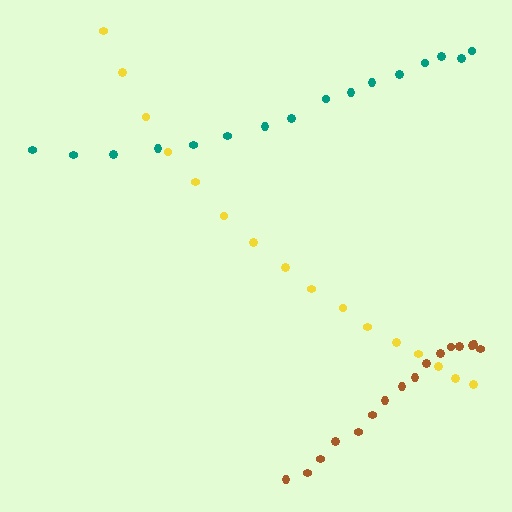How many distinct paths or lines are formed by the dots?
There are 3 distinct paths.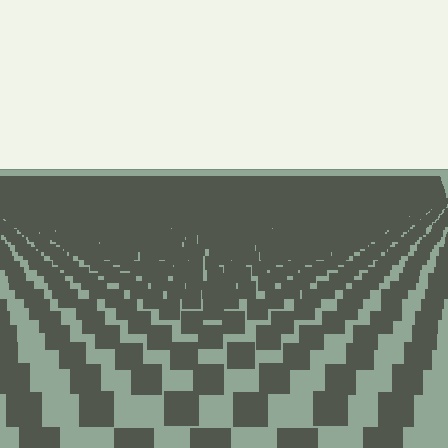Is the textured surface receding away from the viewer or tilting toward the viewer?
The surface is receding away from the viewer. Texture elements get smaller and denser toward the top.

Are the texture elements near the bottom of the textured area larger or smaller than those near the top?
Larger. Near the bottom, elements are closer to the viewer and appear at a bigger on-screen size.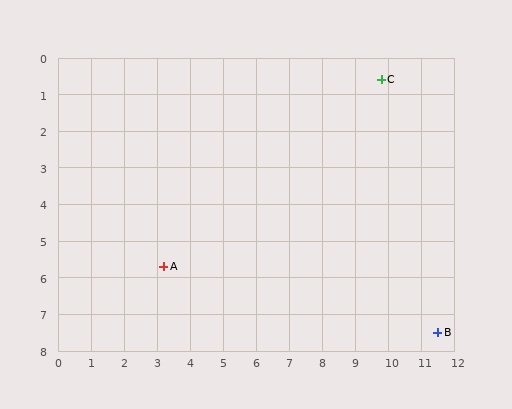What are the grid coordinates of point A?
Point A is at approximately (3.2, 5.7).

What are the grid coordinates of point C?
Point C is at approximately (9.8, 0.6).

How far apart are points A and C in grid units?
Points A and C are about 8.3 grid units apart.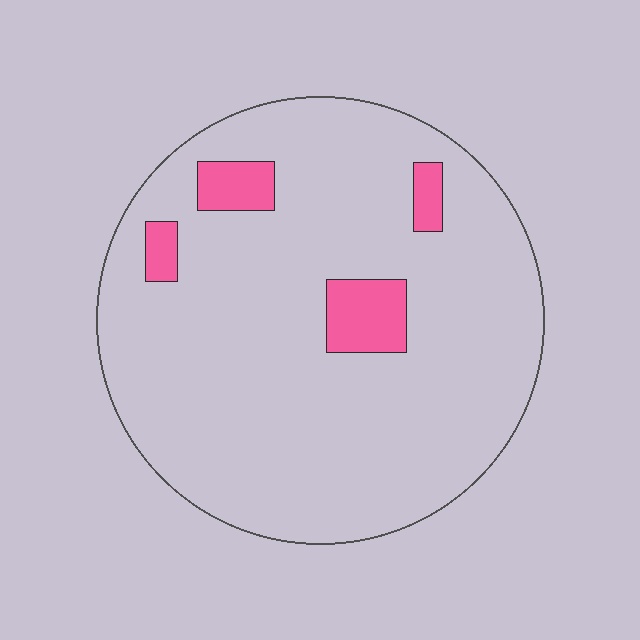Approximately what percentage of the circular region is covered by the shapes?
Approximately 10%.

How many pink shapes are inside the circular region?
4.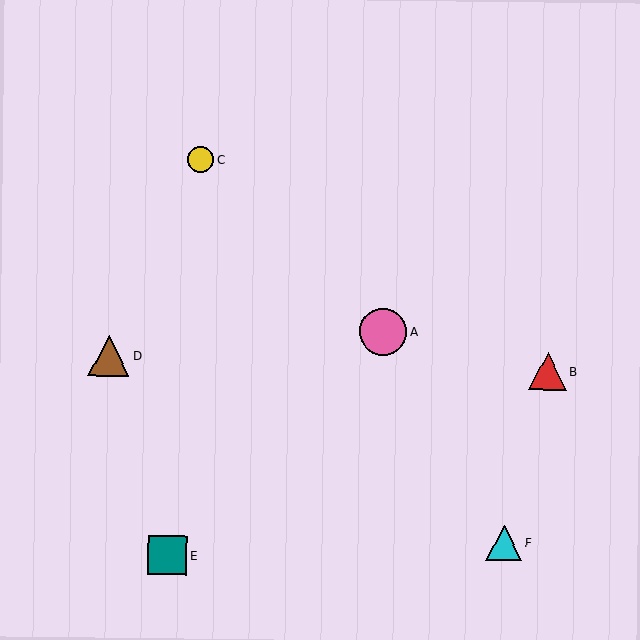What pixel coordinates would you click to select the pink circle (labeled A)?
Click at (383, 332) to select the pink circle A.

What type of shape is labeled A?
Shape A is a pink circle.